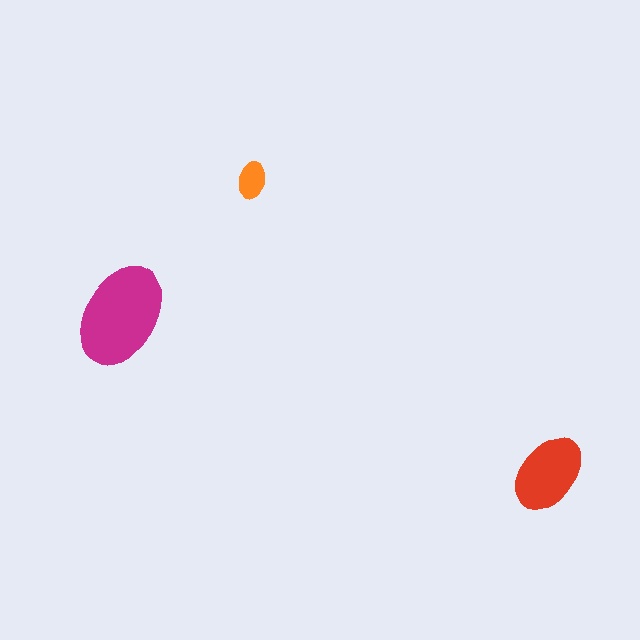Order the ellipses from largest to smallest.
the magenta one, the red one, the orange one.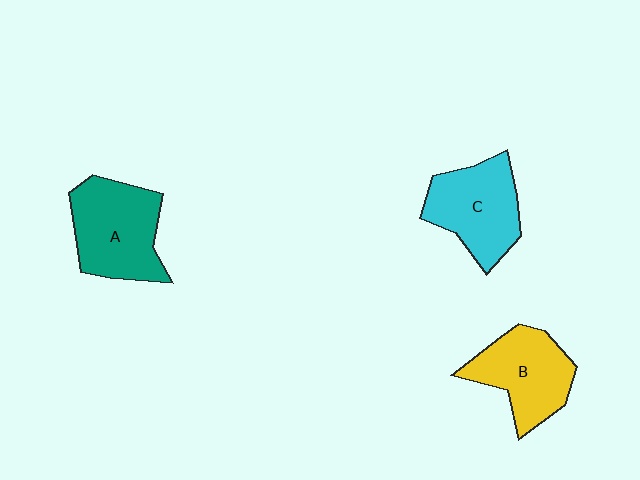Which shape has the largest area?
Shape A (teal).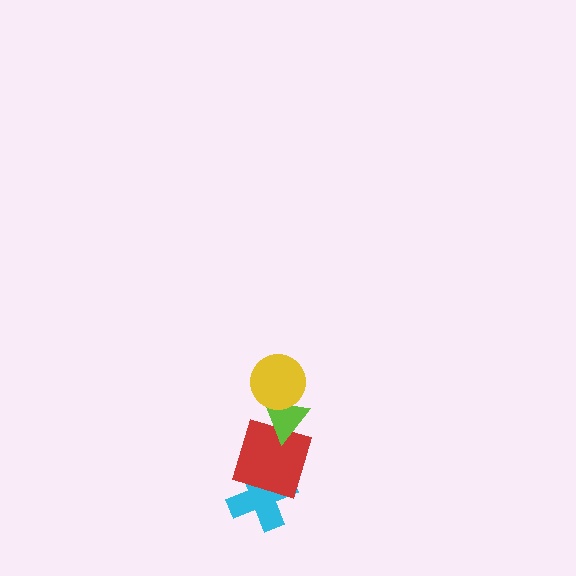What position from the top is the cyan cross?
The cyan cross is 4th from the top.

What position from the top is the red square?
The red square is 3rd from the top.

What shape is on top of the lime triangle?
The yellow circle is on top of the lime triangle.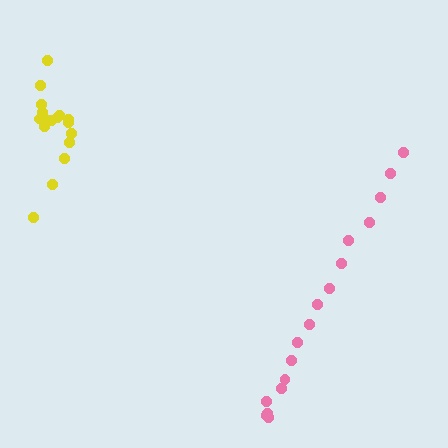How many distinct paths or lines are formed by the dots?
There are 2 distinct paths.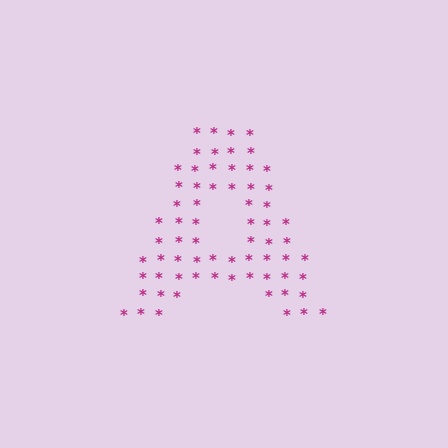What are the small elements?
The small elements are asterisks.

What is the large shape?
The large shape is the letter A.